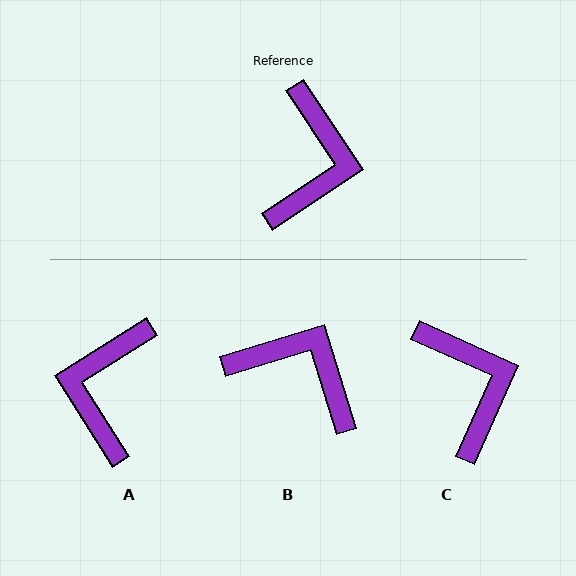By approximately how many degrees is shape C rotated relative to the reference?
Approximately 32 degrees counter-clockwise.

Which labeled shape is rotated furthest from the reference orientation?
A, about 179 degrees away.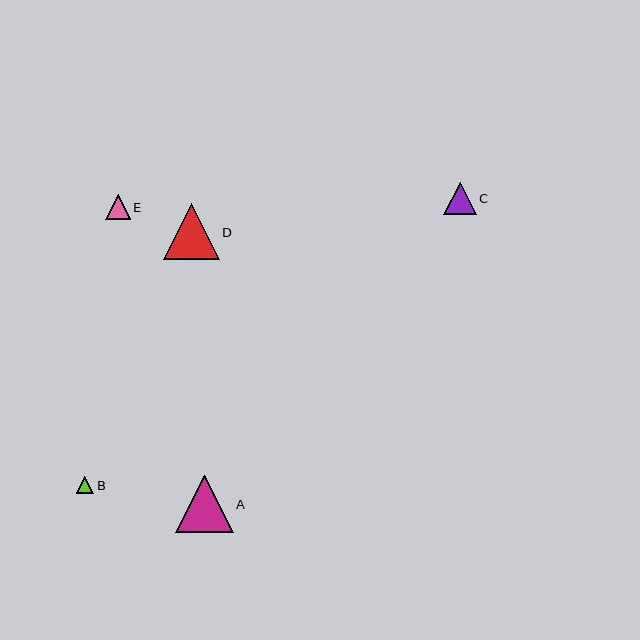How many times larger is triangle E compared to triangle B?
Triangle E is approximately 1.4 times the size of triangle B.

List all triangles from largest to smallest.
From largest to smallest: A, D, C, E, B.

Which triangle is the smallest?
Triangle B is the smallest with a size of approximately 17 pixels.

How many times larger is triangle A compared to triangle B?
Triangle A is approximately 3.3 times the size of triangle B.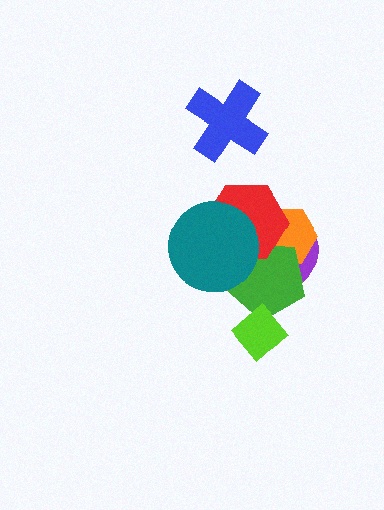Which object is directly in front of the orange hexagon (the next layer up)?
The green pentagon is directly in front of the orange hexagon.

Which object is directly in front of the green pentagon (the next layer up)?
The red hexagon is directly in front of the green pentagon.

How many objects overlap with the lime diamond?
1 object overlaps with the lime diamond.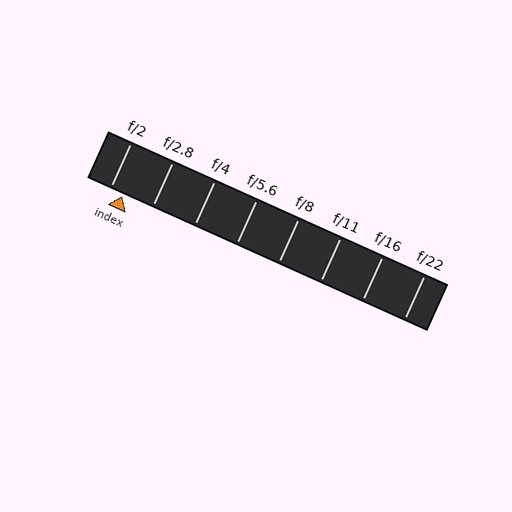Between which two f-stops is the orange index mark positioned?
The index mark is between f/2 and f/2.8.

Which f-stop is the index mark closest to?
The index mark is closest to f/2.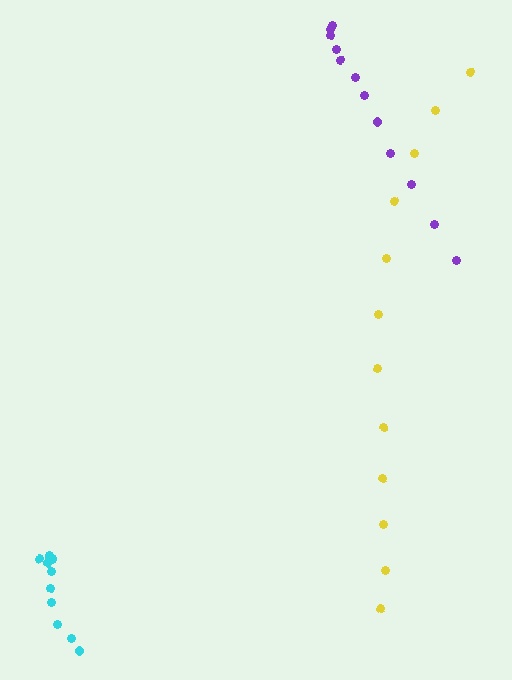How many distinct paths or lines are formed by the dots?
There are 3 distinct paths.